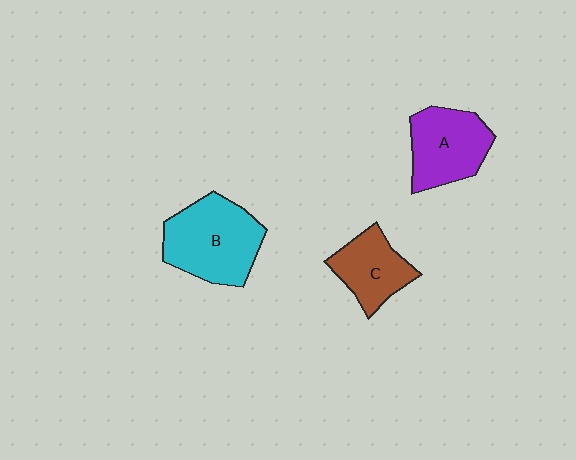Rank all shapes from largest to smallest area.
From largest to smallest: B (cyan), A (purple), C (brown).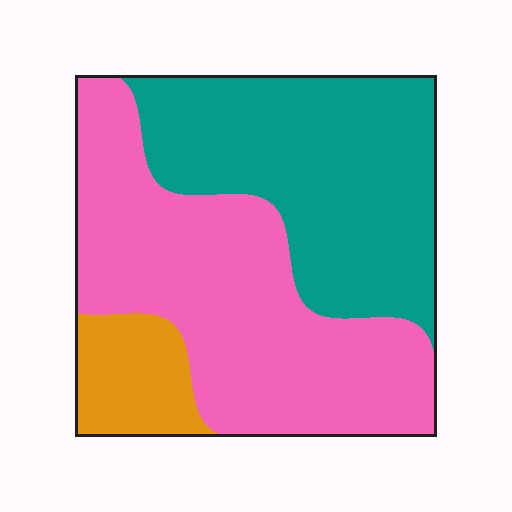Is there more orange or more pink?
Pink.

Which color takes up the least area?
Orange, at roughly 10%.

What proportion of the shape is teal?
Teal takes up about two fifths (2/5) of the shape.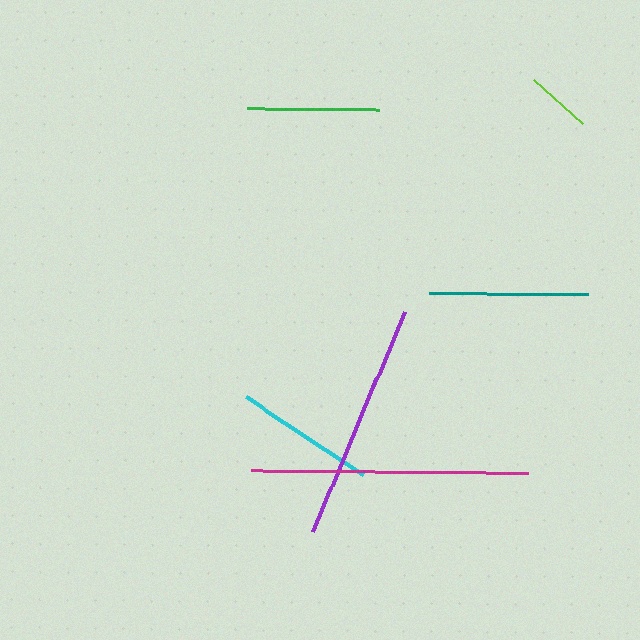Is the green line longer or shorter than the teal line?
The teal line is longer than the green line.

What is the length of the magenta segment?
The magenta segment is approximately 277 pixels long.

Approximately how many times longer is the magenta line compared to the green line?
The magenta line is approximately 2.1 times the length of the green line.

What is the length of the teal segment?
The teal segment is approximately 159 pixels long.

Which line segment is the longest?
The magenta line is the longest at approximately 277 pixels.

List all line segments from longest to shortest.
From longest to shortest: magenta, purple, teal, cyan, green, lime.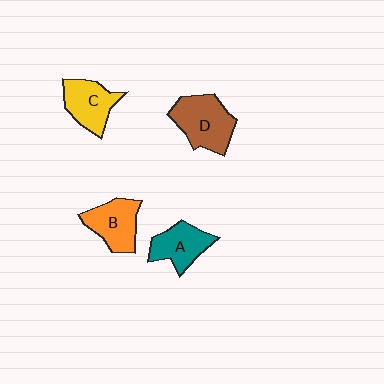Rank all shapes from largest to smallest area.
From largest to smallest: D (brown), B (orange), C (yellow), A (teal).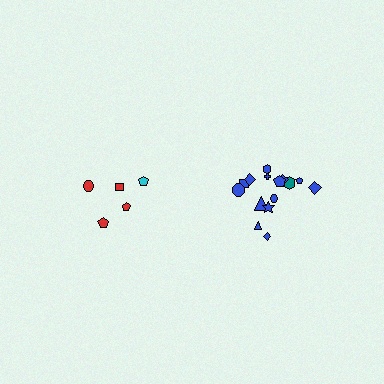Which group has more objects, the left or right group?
The right group.